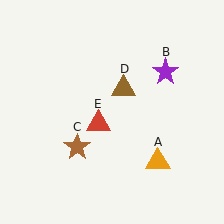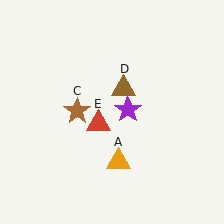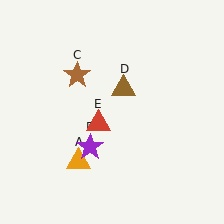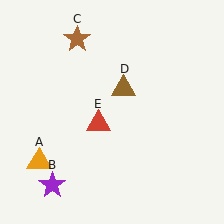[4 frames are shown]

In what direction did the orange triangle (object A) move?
The orange triangle (object A) moved left.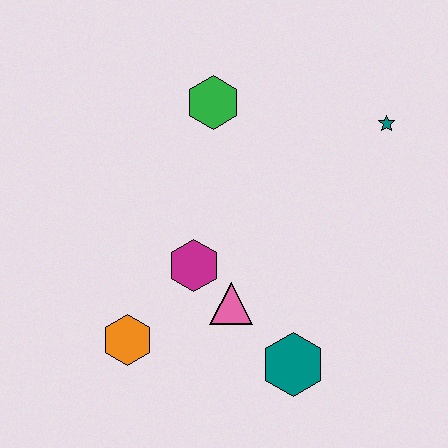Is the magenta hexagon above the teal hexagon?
Yes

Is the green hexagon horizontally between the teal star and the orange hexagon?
Yes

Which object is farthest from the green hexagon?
The teal hexagon is farthest from the green hexagon.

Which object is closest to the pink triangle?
The magenta hexagon is closest to the pink triangle.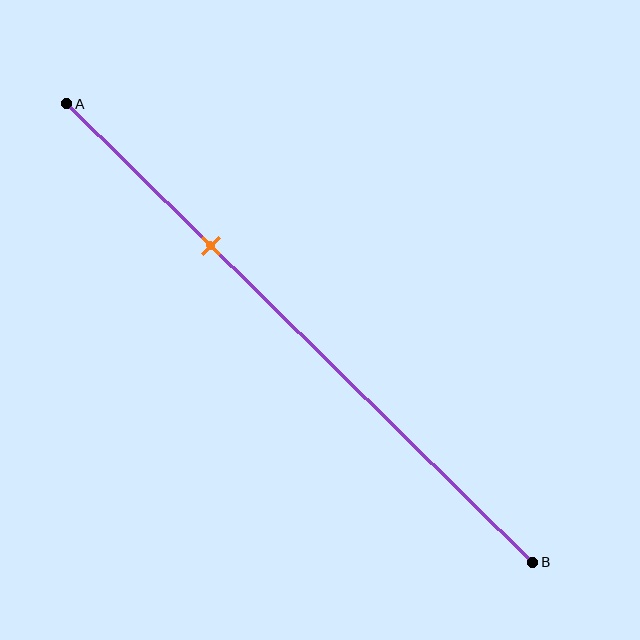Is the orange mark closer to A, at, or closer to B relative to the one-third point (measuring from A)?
The orange mark is approximately at the one-third point of segment AB.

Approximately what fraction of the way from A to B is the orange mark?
The orange mark is approximately 30% of the way from A to B.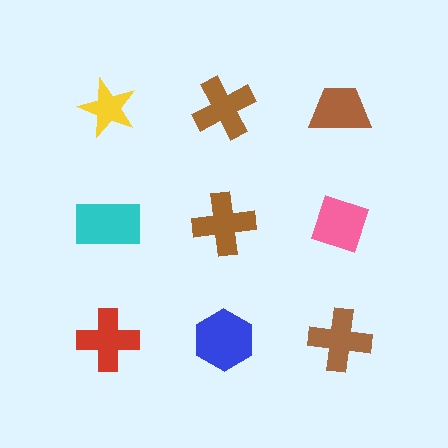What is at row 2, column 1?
A cyan rectangle.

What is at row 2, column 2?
A brown cross.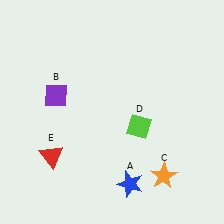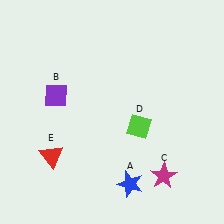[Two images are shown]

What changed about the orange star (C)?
In Image 1, C is orange. In Image 2, it changed to magenta.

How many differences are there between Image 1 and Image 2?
There is 1 difference between the two images.